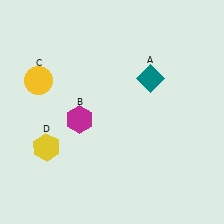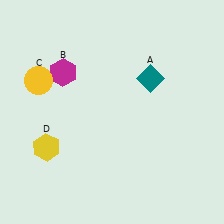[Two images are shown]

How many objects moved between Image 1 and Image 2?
1 object moved between the two images.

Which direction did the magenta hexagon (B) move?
The magenta hexagon (B) moved up.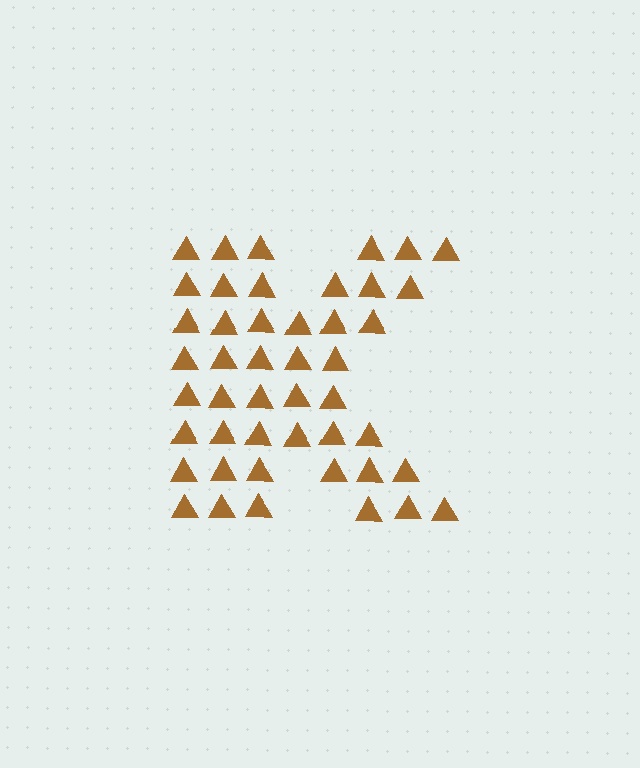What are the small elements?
The small elements are triangles.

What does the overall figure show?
The overall figure shows the letter K.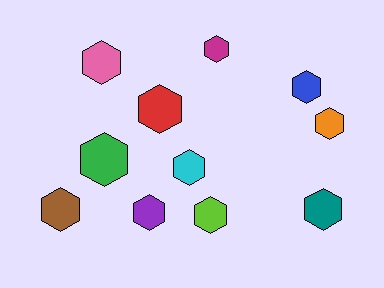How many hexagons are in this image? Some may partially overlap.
There are 11 hexagons.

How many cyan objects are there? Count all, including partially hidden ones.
There is 1 cyan object.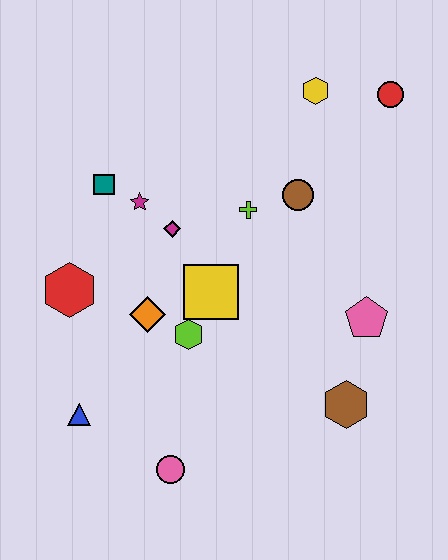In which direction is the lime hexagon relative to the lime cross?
The lime hexagon is below the lime cross.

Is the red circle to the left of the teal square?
No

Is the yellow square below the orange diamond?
No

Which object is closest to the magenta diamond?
The magenta star is closest to the magenta diamond.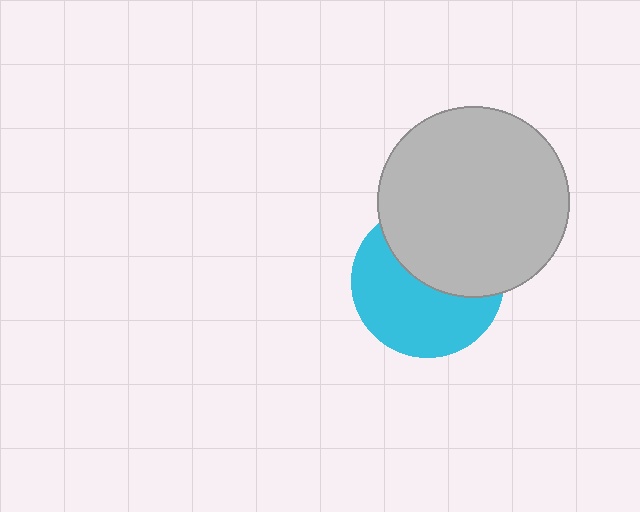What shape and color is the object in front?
The object in front is a light gray circle.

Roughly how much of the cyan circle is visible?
About half of it is visible (roughly 55%).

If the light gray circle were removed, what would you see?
You would see the complete cyan circle.